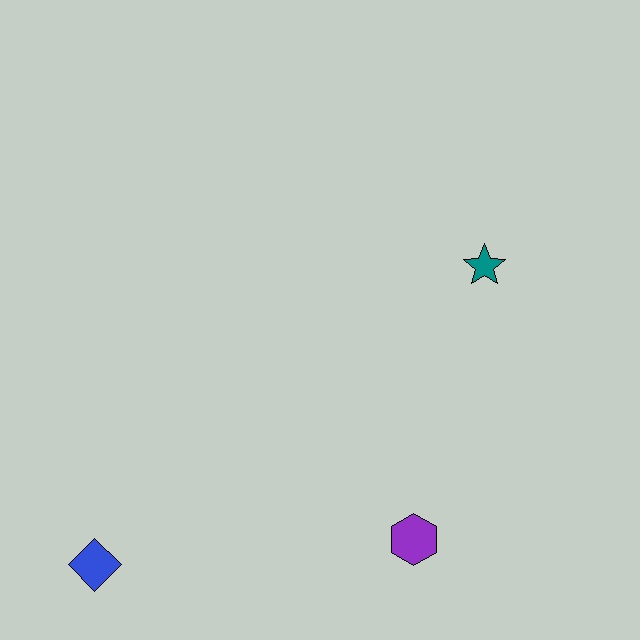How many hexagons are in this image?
There is 1 hexagon.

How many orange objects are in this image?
There are no orange objects.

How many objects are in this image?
There are 3 objects.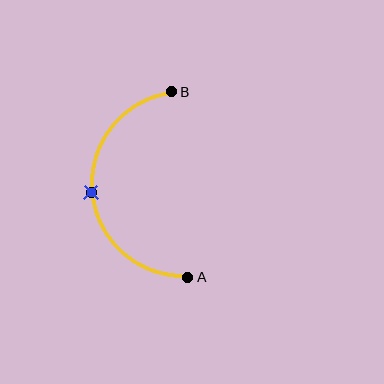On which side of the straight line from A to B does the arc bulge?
The arc bulges to the left of the straight line connecting A and B.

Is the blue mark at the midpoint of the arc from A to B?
Yes. The blue mark lies on the arc at equal arc-length from both A and B — it is the arc midpoint.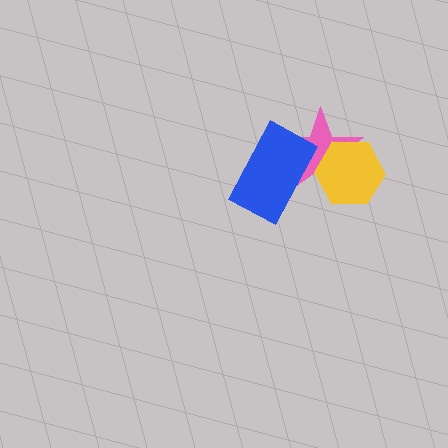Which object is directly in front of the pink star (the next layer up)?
The yellow hexagon is directly in front of the pink star.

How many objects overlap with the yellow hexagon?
1 object overlaps with the yellow hexagon.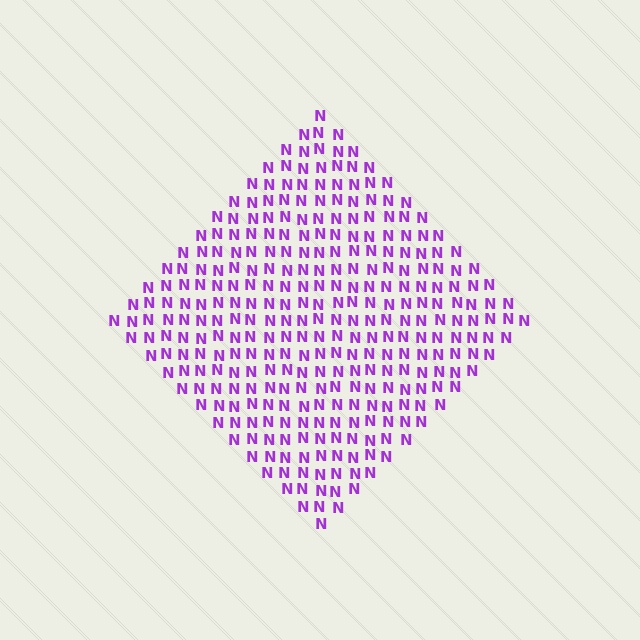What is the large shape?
The large shape is a diamond.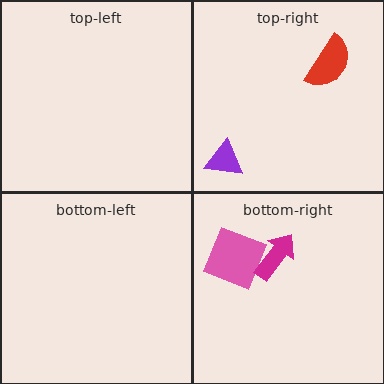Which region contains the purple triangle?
The top-right region.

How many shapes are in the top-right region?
2.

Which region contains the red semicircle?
The top-right region.